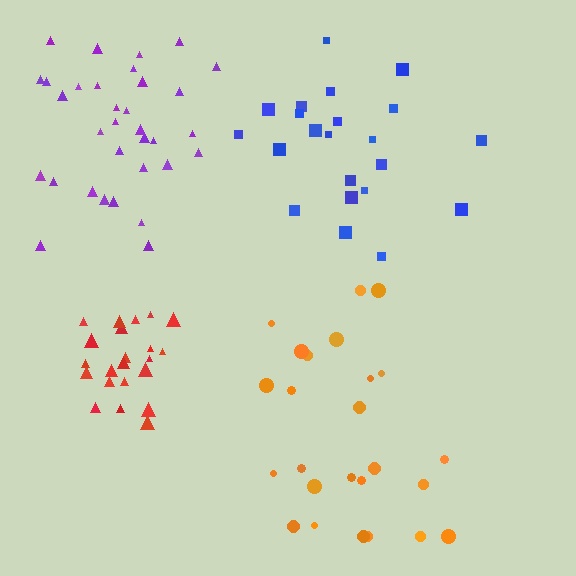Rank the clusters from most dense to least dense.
red, purple, blue, orange.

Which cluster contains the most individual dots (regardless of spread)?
Purple (33).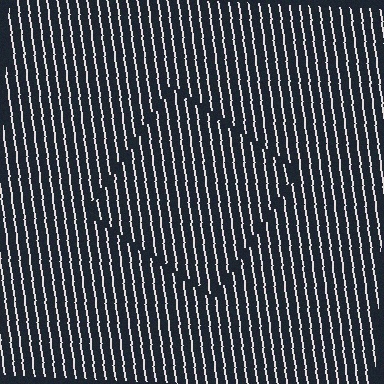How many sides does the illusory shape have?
4 sides — the line-ends trace a square.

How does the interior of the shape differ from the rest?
The interior of the shape contains the same grating, shifted by half a period — the contour is defined by the phase discontinuity where line-ends from the inner and outer gratings abut.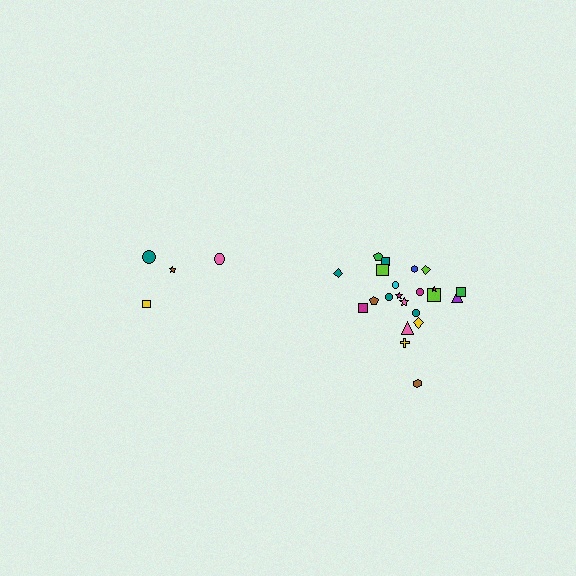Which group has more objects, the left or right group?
The right group.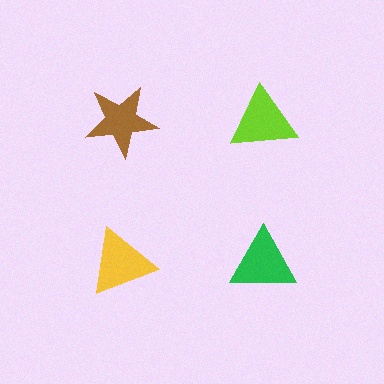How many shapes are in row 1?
2 shapes.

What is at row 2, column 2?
A green triangle.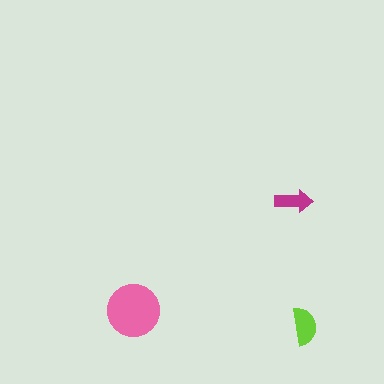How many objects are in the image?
There are 3 objects in the image.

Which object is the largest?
The pink circle.